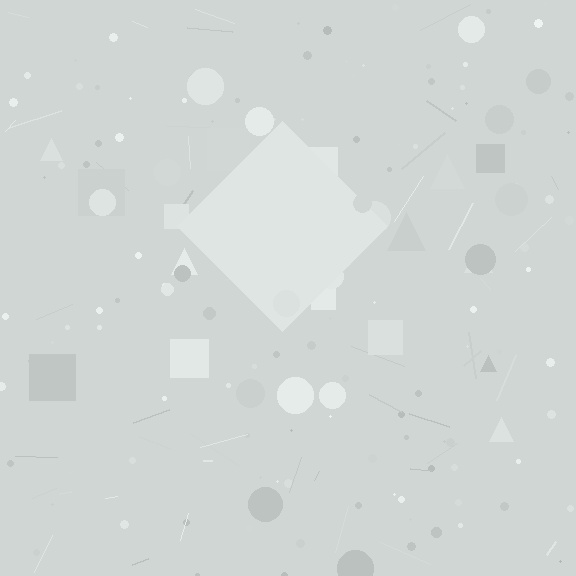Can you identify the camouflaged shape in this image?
The camouflaged shape is a diamond.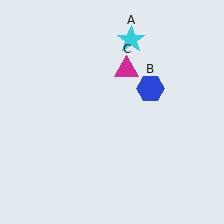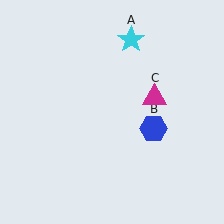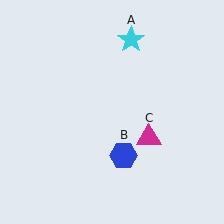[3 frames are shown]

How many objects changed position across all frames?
2 objects changed position: blue hexagon (object B), magenta triangle (object C).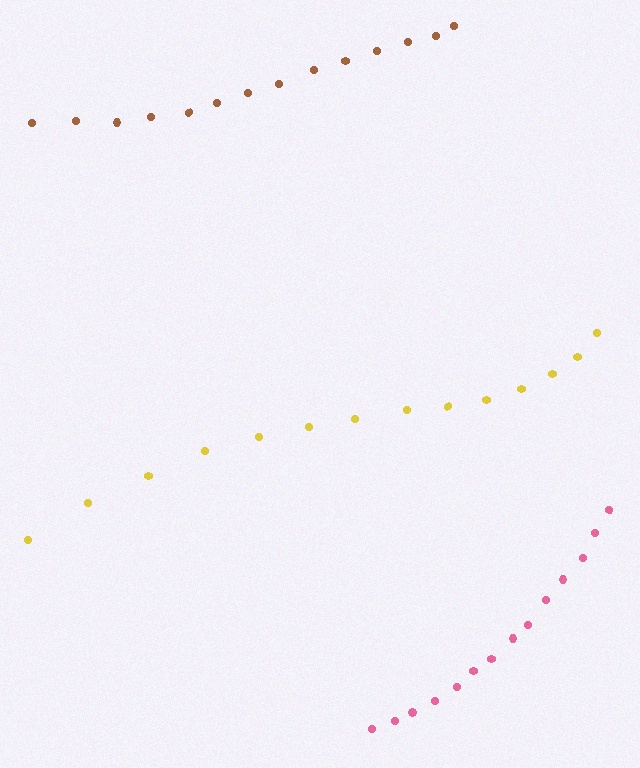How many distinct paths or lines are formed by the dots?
There are 3 distinct paths.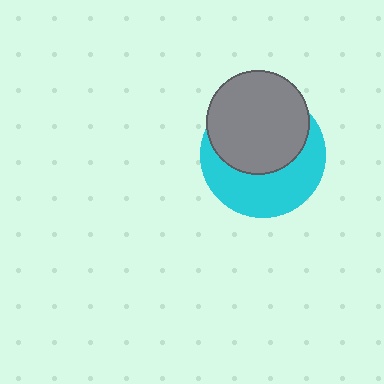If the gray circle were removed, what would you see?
You would see the complete cyan circle.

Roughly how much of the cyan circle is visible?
About half of it is visible (roughly 47%).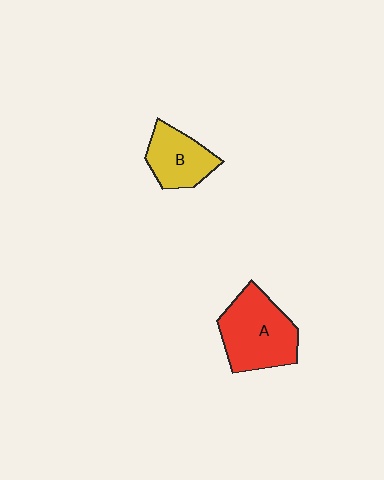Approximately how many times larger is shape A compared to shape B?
Approximately 1.5 times.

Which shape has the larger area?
Shape A (red).